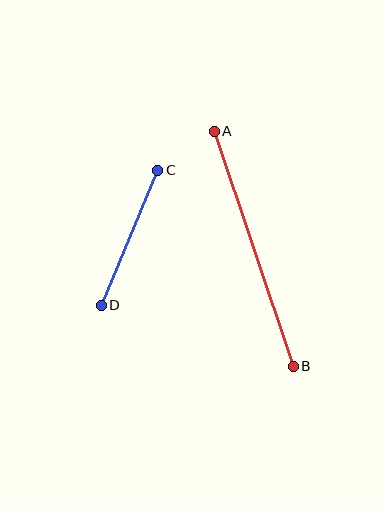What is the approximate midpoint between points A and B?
The midpoint is at approximately (254, 249) pixels.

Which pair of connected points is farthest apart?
Points A and B are farthest apart.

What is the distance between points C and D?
The distance is approximately 146 pixels.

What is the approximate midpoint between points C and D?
The midpoint is at approximately (129, 238) pixels.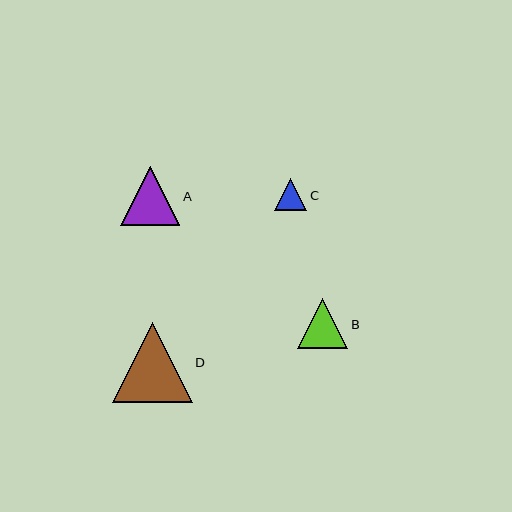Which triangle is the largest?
Triangle D is the largest with a size of approximately 80 pixels.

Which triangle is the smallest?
Triangle C is the smallest with a size of approximately 33 pixels.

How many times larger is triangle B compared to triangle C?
Triangle B is approximately 1.5 times the size of triangle C.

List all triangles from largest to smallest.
From largest to smallest: D, A, B, C.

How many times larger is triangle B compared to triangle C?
Triangle B is approximately 1.5 times the size of triangle C.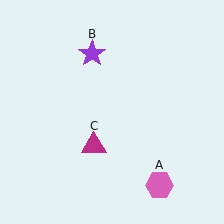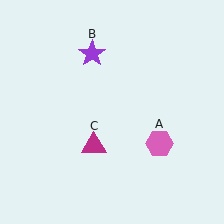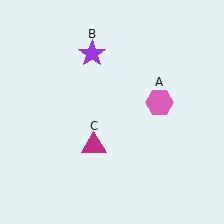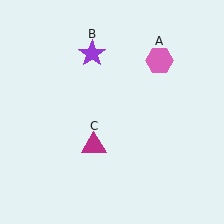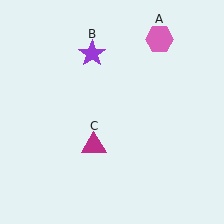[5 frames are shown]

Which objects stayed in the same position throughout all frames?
Purple star (object B) and magenta triangle (object C) remained stationary.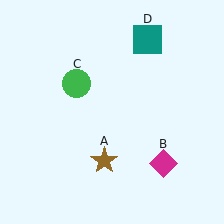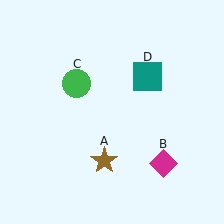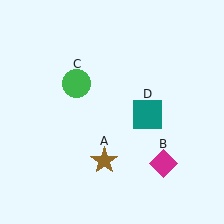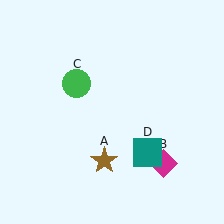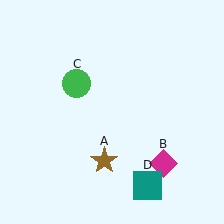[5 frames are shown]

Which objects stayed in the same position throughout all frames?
Brown star (object A) and magenta diamond (object B) and green circle (object C) remained stationary.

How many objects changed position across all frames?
1 object changed position: teal square (object D).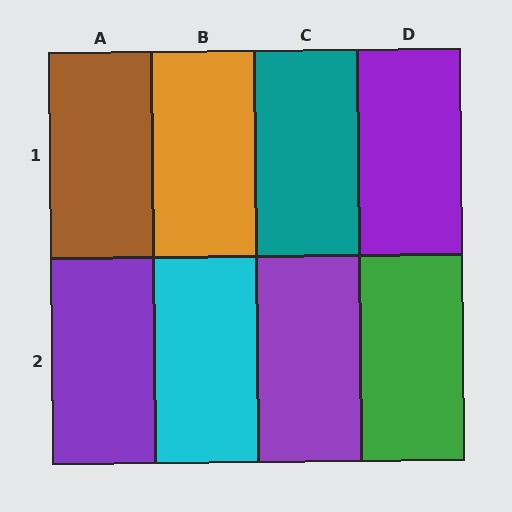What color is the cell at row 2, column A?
Purple.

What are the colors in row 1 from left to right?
Brown, orange, teal, purple.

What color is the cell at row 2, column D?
Green.